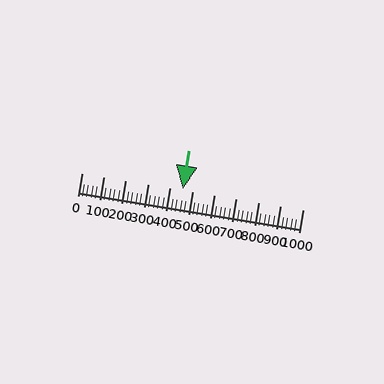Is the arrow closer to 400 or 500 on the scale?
The arrow is closer to 500.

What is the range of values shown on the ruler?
The ruler shows values from 0 to 1000.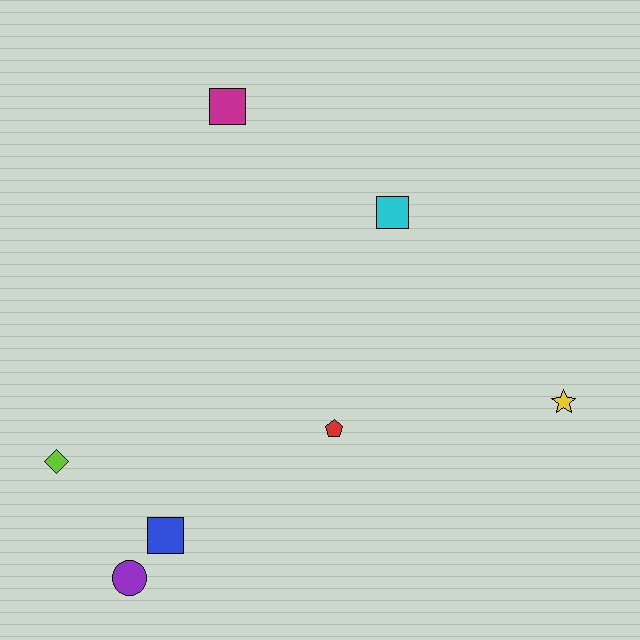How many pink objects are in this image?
There are no pink objects.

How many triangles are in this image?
There are no triangles.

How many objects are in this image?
There are 7 objects.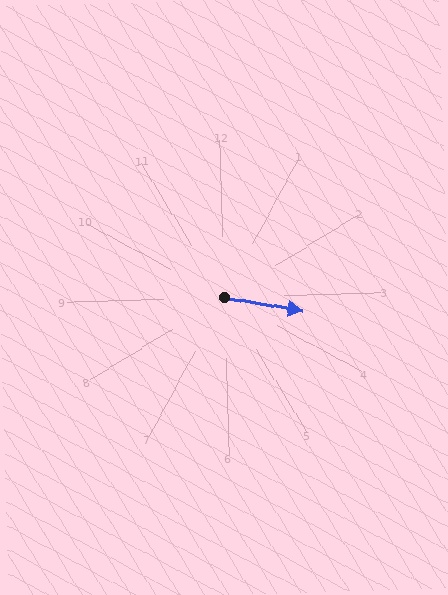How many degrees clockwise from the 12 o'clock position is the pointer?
Approximately 101 degrees.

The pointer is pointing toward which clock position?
Roughly 3 o'clock.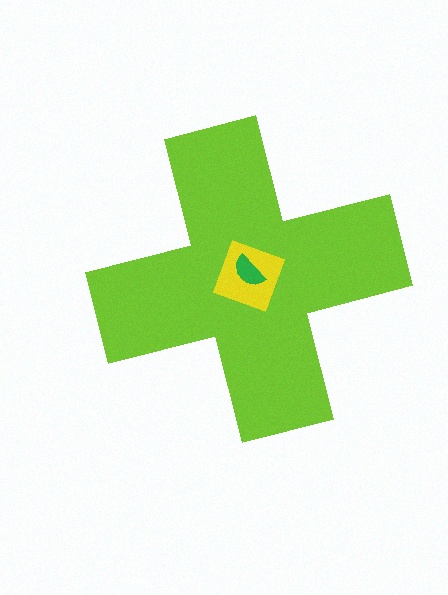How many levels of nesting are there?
3.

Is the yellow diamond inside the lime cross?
Yes.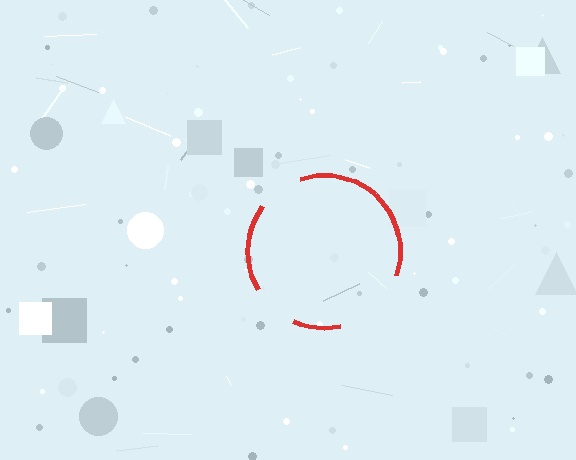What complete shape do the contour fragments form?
The contour fragments form a circle.